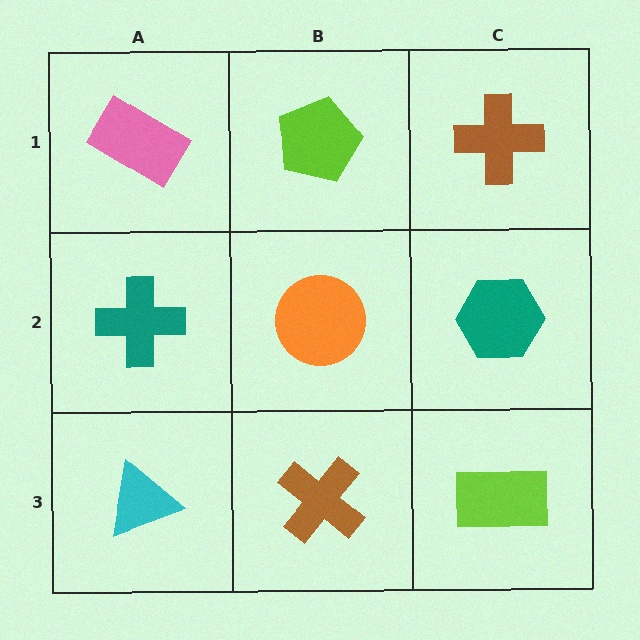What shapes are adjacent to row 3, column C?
A teal hexagon (row 2, column C), a brown cross (row 3, column B).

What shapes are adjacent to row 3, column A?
A teal cross (row 2, column A), a brown cross (row 3, column B).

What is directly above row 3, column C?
A teal hexagon.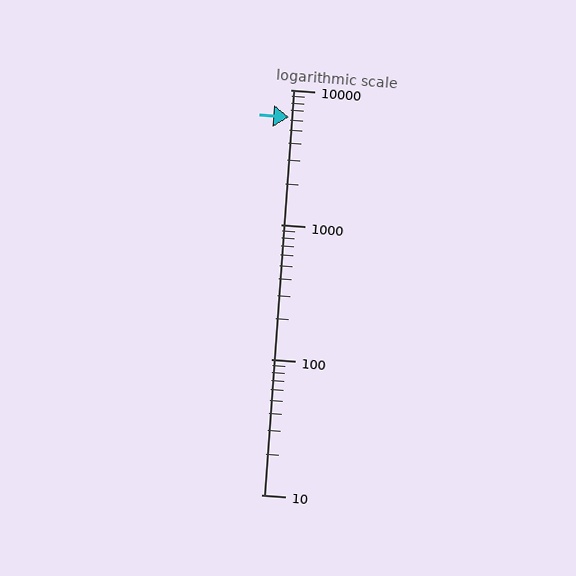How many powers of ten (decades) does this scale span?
The scale spans 3 decades, from 10 to 10000.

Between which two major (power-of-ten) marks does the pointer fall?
The pointer is between 1000 and 10000.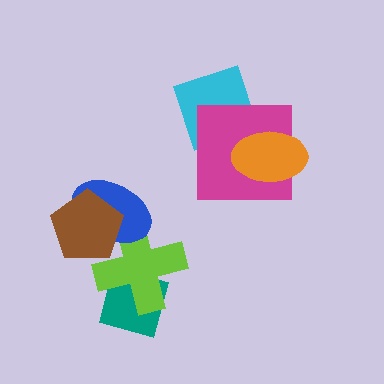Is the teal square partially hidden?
Yes, it is partially covered by another shape.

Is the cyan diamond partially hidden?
Yes, it is partially covered by another shape.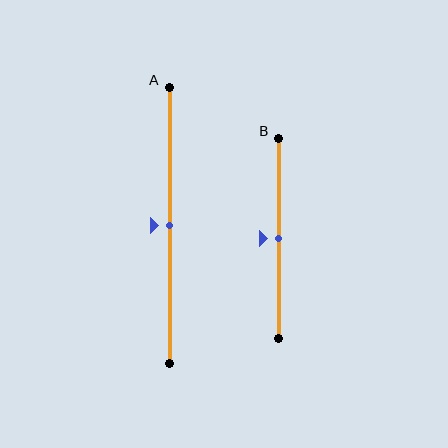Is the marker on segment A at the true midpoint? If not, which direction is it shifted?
Yes, the marker on segment A is at the true midpoint.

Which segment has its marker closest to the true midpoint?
Segment A has its marker closest to the true midpoint.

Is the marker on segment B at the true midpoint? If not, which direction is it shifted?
Yes, the marker on segment B is at the true midpoint.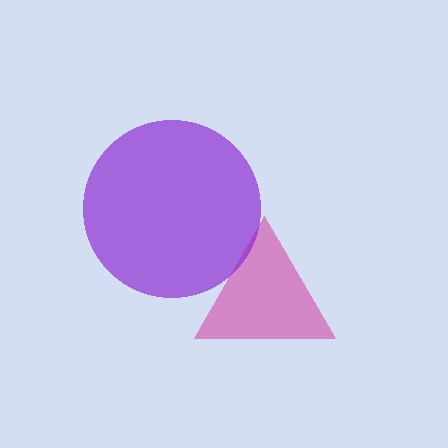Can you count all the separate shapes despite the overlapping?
Yes, there are 2 separate shapes.